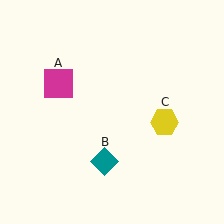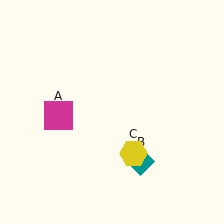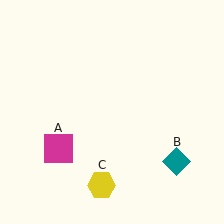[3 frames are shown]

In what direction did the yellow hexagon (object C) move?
The yellow hexagon (object C) moved down and to the left.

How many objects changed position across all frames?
3 objects changed position: magenta square (object A), teal diamond (object B), yellow hexagon (object C).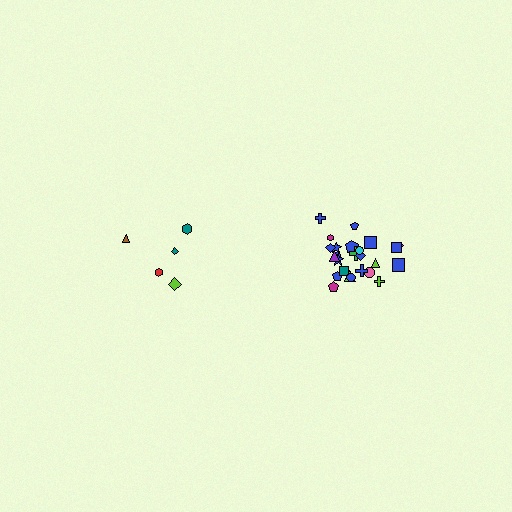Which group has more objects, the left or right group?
The right group.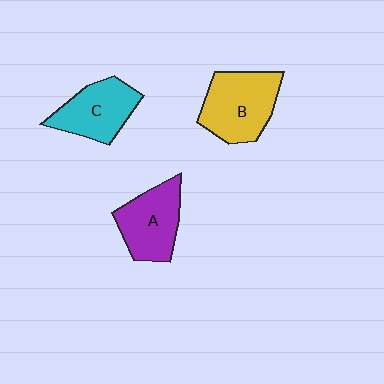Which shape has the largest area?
Shape B (yellow).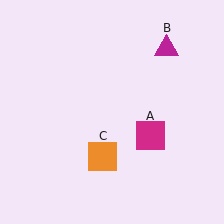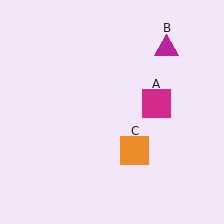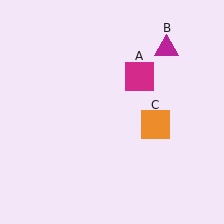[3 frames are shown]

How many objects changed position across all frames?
2 objects changed position: magenta square (object A), orange square (object C).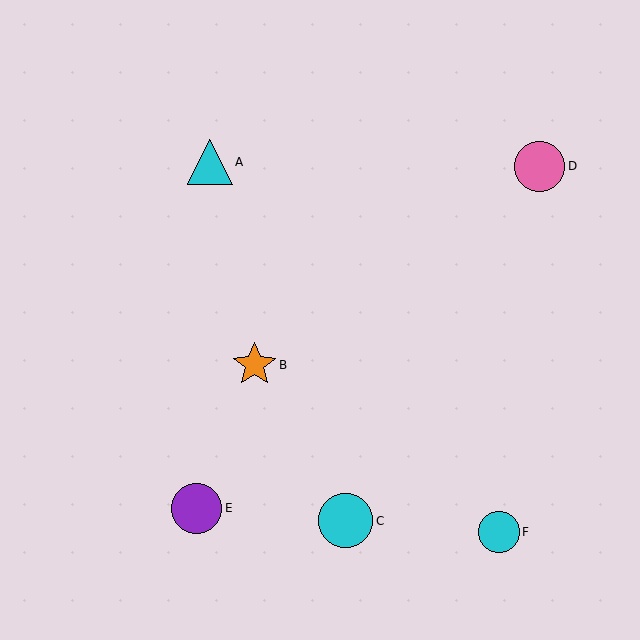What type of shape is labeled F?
Shape F is a cyan circle.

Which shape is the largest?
The cyan circle (labeled C) is the largest.